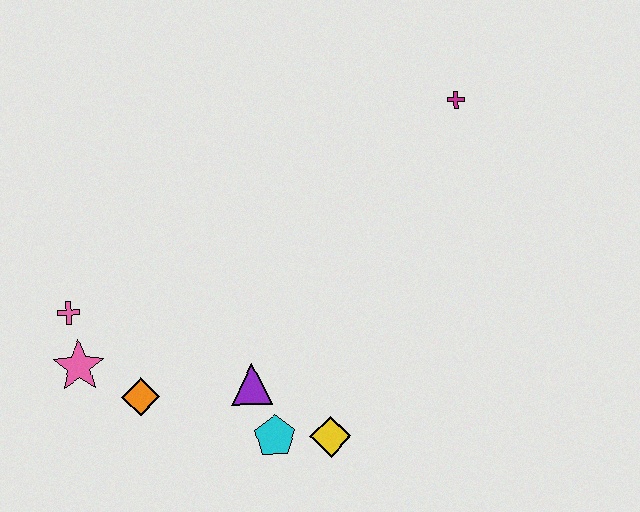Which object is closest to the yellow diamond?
The cyan pentagon is closest to the yellow diamond.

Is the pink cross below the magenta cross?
Yes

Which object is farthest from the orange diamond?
The magenta cross is farthest from the orange diamond.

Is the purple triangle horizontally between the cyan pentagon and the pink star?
Yes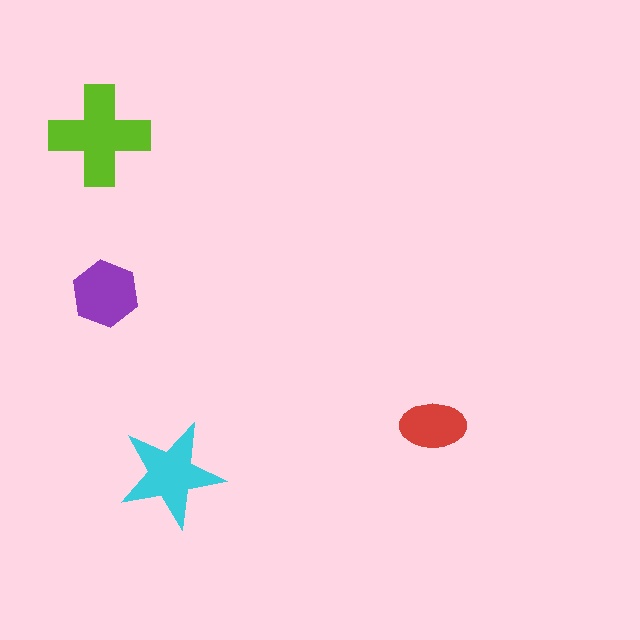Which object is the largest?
The lime cross.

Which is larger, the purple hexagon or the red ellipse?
The purple hexagon.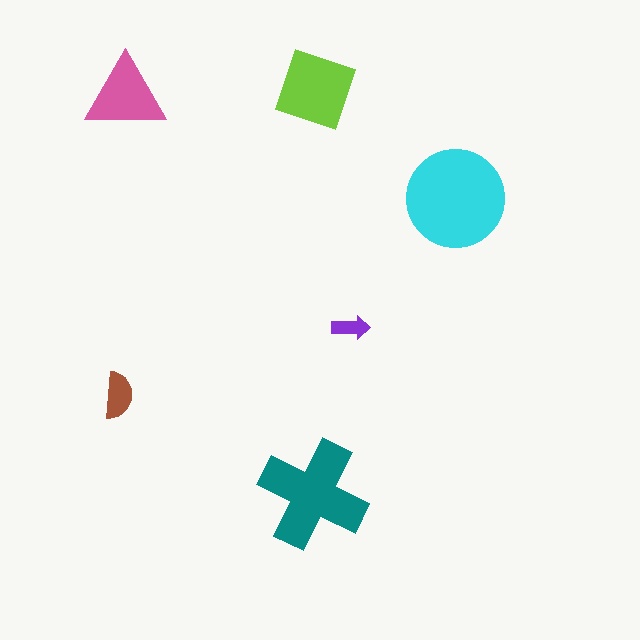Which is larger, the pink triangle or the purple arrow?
The pink triangle.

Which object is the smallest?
The purple arrow.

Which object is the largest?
The cyan circle.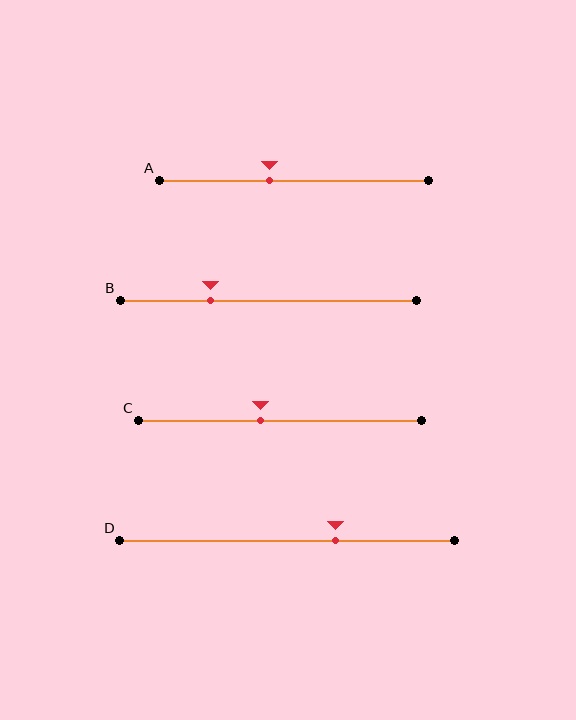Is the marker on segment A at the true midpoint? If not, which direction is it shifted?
No, the marker on segment A is shifted to the left by about 9% of the segment length.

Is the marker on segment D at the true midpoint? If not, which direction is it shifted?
No, the marker on segment D is shifted to the right by about 14% of the segment length.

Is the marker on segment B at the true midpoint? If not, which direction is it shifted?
No, the marker on segment B is shifted to the left by about 20% of the segment length.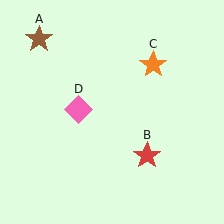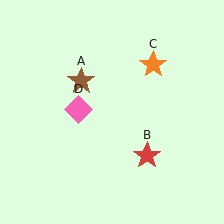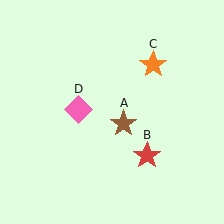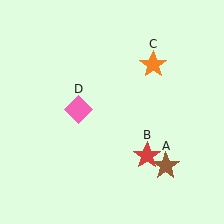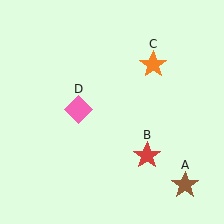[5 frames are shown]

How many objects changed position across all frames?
1 object changed position: brown star (object A).